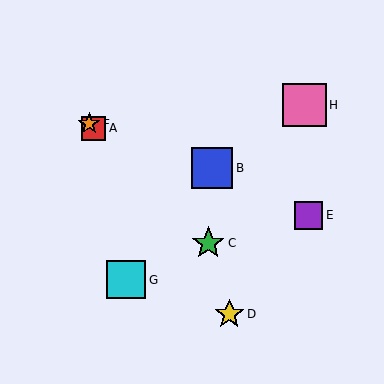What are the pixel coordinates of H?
Object H is at (304, 105).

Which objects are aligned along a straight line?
Objects A, C, F are aligned along a straight line.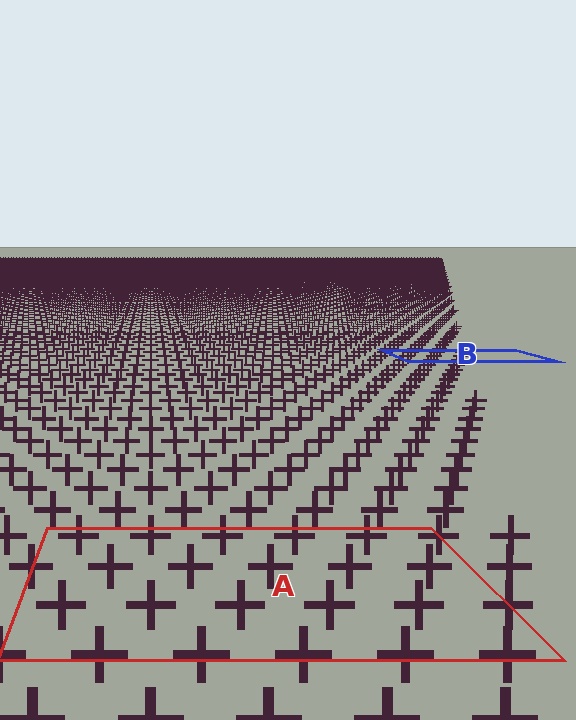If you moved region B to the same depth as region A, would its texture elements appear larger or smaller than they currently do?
They would appear larger. At a closer depth, the same texture elements are projected at a bigger on-screen size.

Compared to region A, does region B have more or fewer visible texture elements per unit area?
Region B has more texture elements per unit area — they are packed more densely because it is farther away.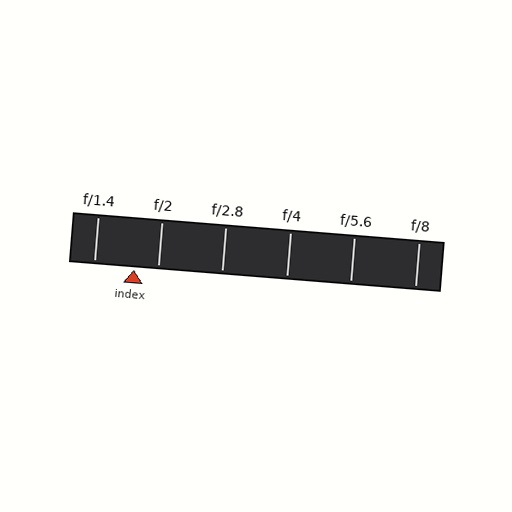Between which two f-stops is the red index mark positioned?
The index mark is between f/1.4 and f/2.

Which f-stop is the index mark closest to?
The index mark is closest to f/2.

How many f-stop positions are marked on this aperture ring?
There are 6 f-stop positions marked.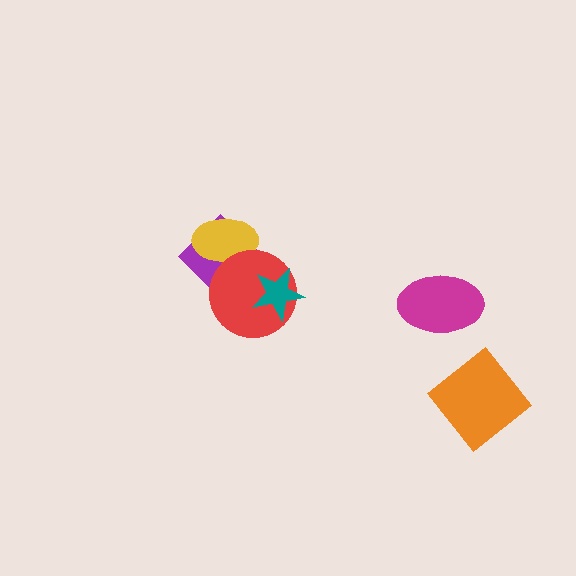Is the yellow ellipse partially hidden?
Yes, it is partially covered by another shape.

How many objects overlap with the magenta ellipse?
0 objects overlap with the magenta ellipse.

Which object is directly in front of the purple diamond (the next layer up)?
The yellow ellipse is directly in front of the purple diamond.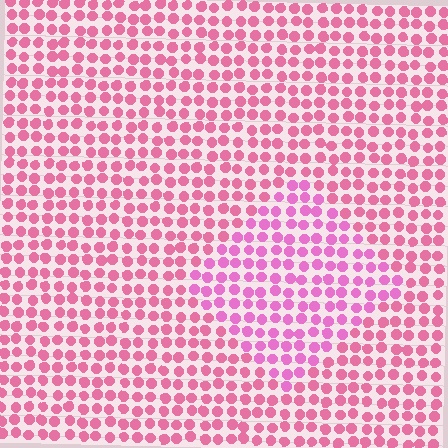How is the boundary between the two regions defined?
The boundary is defined purely by a slight shift in hue (about 22 degrees). Spacing, size, and orientation are identical on both sides.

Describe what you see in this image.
The image is filled with small pink elements in a uniform arrangement. A diamond-shaped region is visible where the elements are tinted to a slightly different hue, forming a subtle color boundary.